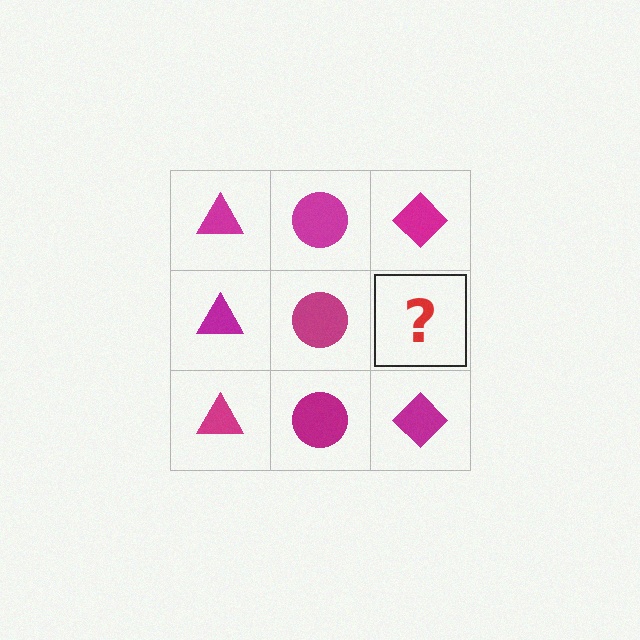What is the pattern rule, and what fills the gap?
The rule is that each column has a consistent shape. The gap should be filled with a magenta diamond.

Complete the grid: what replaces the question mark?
The question mark should be replaced with a magenta diamond.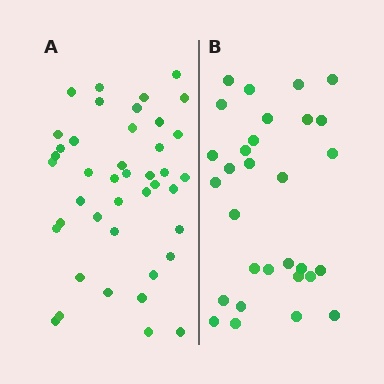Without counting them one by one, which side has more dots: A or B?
Region A (the left region) has more dots.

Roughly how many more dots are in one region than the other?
Region A has roughly 12 or so more dots than region B.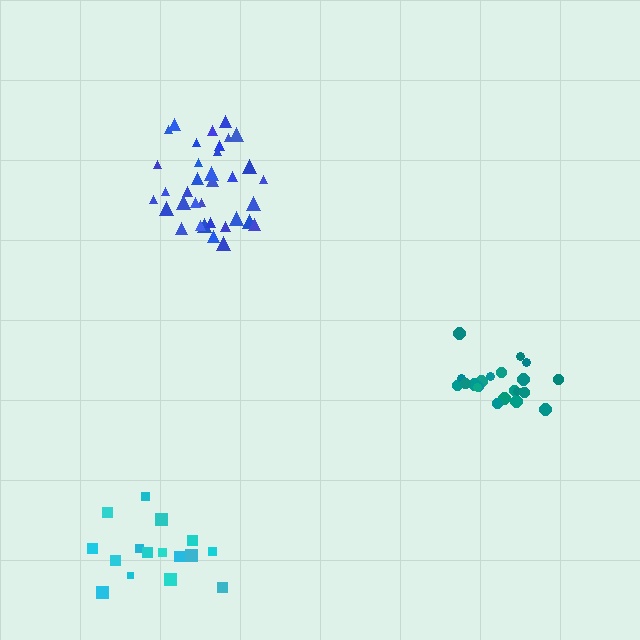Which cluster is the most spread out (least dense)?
Cyan.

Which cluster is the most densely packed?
Teal.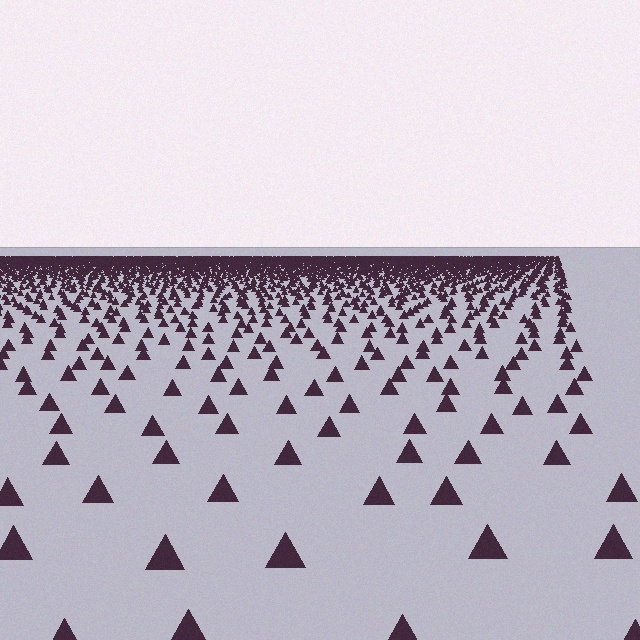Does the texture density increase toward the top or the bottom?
Density increases toward the top.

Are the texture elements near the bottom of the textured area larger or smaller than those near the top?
Larger. Near the bottom, elements are closer to the viewer and appear at a bigger on-screen size.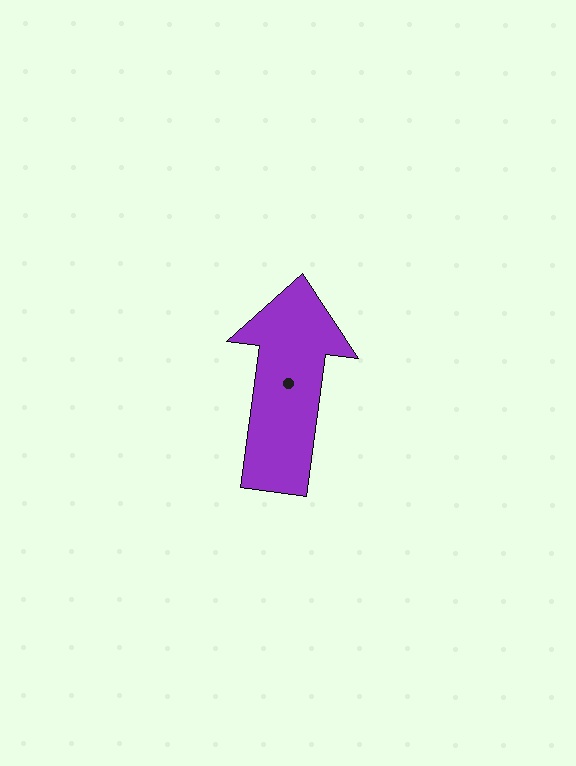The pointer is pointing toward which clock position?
Roughly 12 o'clock.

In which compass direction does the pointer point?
North.